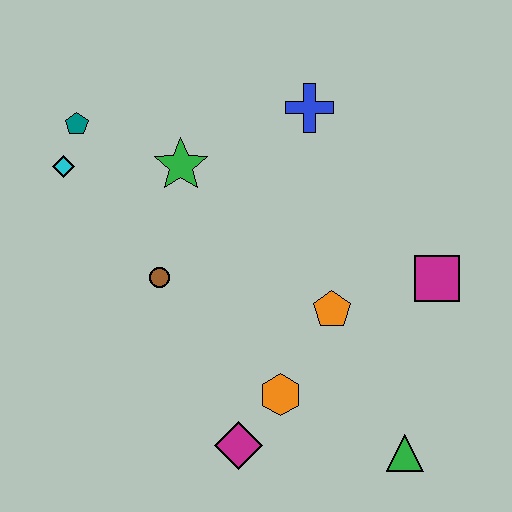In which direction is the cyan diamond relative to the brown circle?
The cyan diamond is above the brown circle.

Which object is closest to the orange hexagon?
The magenta diamond is closest to the orange hexagon.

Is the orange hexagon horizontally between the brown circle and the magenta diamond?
No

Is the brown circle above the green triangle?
Yes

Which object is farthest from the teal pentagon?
The green triangle is farthest from the teal pentagon.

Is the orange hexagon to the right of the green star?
Yes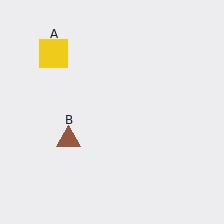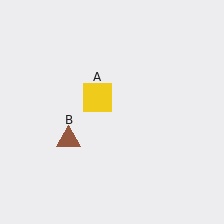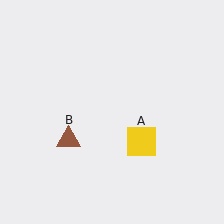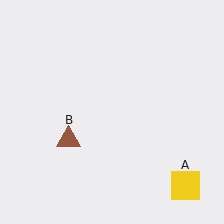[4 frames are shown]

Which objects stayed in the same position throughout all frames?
Brown triangle (object B) remained stationary.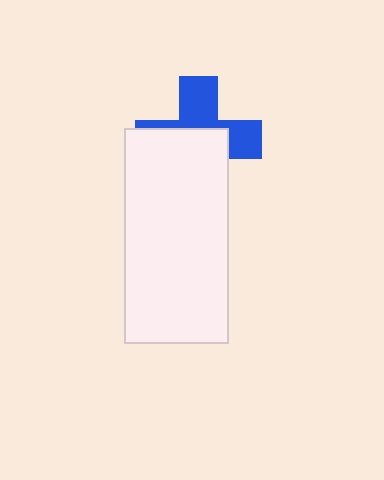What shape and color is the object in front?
The object in front is a white rectangle.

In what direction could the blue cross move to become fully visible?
The blue cross could move up. That would shift it out from behind the white rectangle entirely.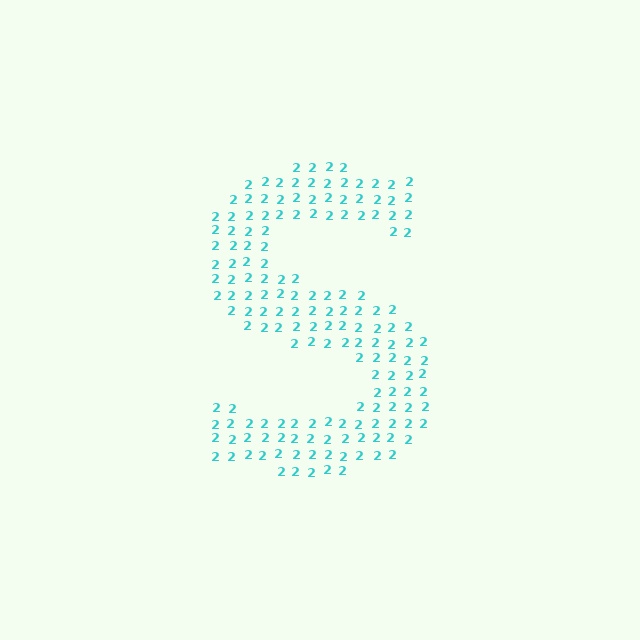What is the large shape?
The large shape is the letter S.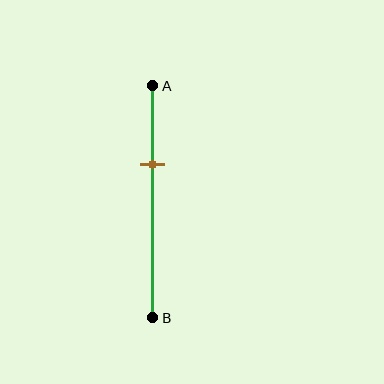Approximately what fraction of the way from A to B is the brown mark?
The brown mark is approximately 35% of the way from A to B.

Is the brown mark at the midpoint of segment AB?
No, the mark is at about 35% from A, not at the 50% midpoint.